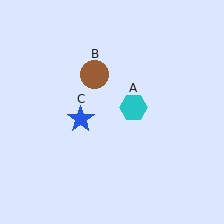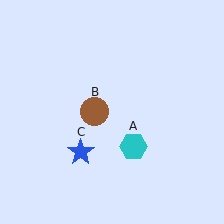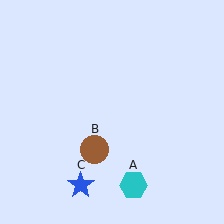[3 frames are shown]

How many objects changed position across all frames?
3 objects changed position: cyan hexagon (object A), brown circle (object B), blue star (object C).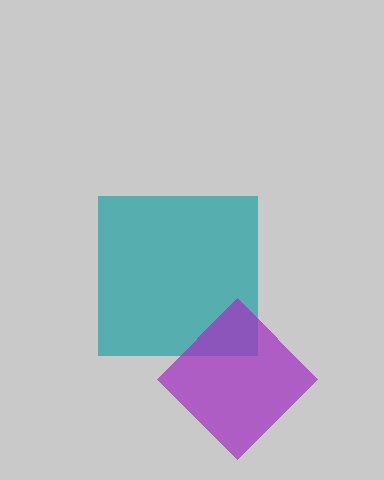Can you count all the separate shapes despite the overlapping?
Yes, there are 2 separate shapes.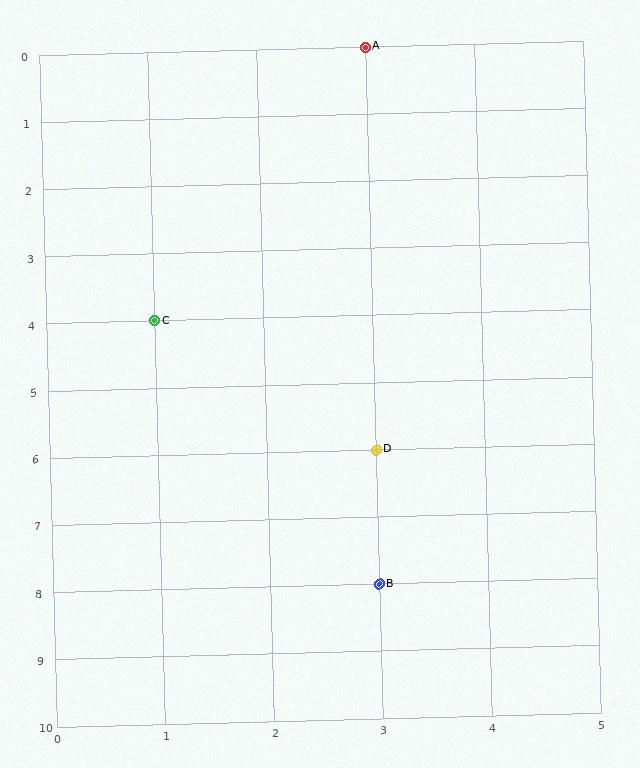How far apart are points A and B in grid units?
Points A and B are 8 rows apart.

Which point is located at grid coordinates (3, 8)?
Point B is at (3, 8).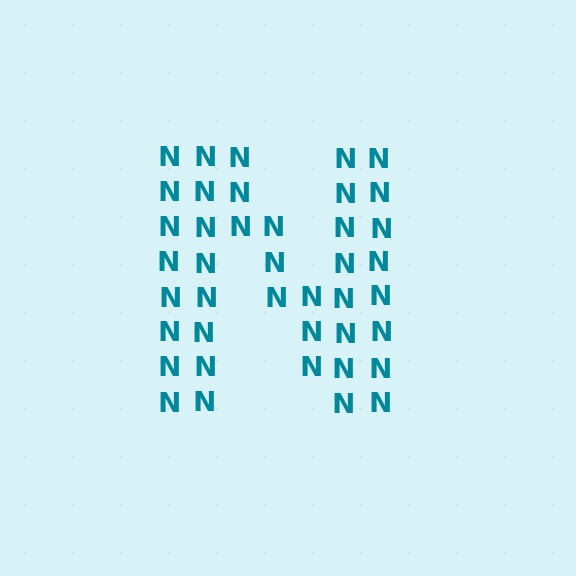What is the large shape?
The large shape is the letter N.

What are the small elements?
The small elements are letter N's.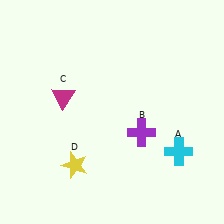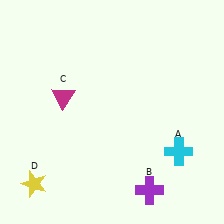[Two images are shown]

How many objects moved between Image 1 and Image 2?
2 objects moved between the two images.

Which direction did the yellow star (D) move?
The yellow star (D) moved left.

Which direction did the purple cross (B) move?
The purple cross (B) moved down.